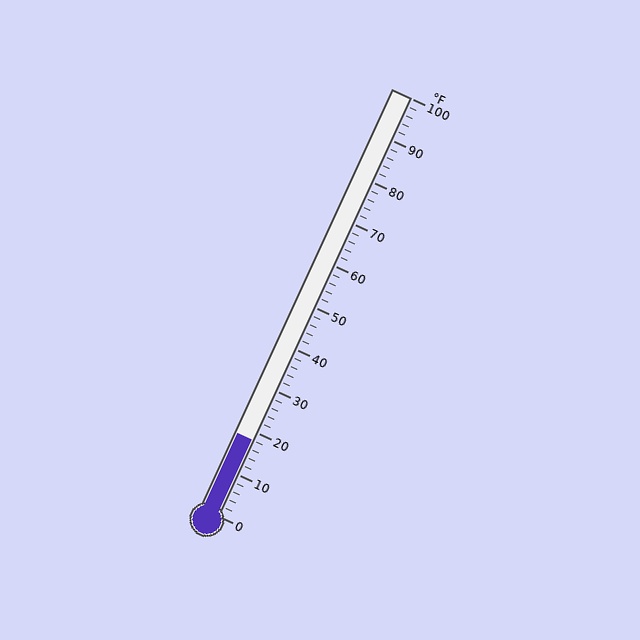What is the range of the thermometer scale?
The thermometer scale ranges from 0°F to 100°F.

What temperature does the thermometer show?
The thermometer shows approximately 18°F.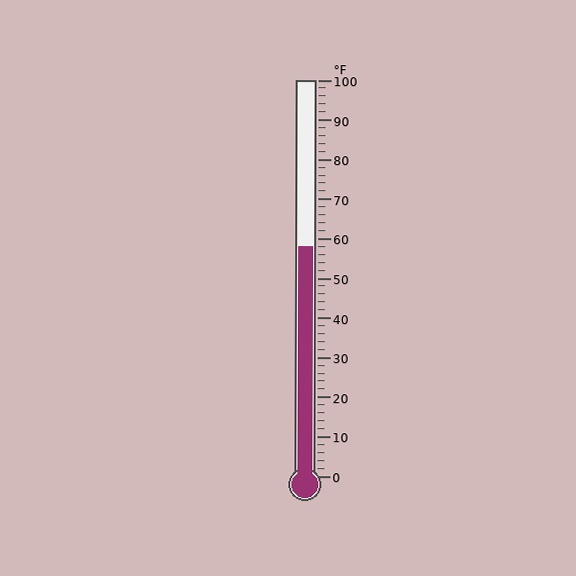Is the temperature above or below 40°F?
The temperature is above 40°F.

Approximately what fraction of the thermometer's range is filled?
The thermometer is filled to approximately 60% of its range.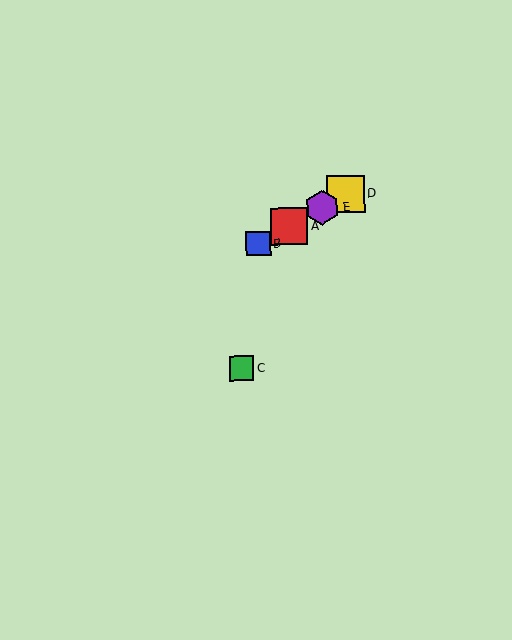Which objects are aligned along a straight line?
Objects A, B, D, E are aligned along a straight line.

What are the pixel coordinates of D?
Object D is at (346, 194).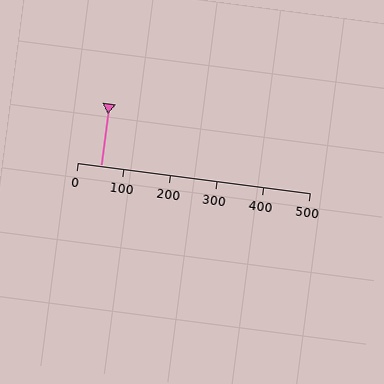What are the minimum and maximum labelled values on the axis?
The axis runs from 0 to 500.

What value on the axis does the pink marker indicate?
The marker indicates approximately 50.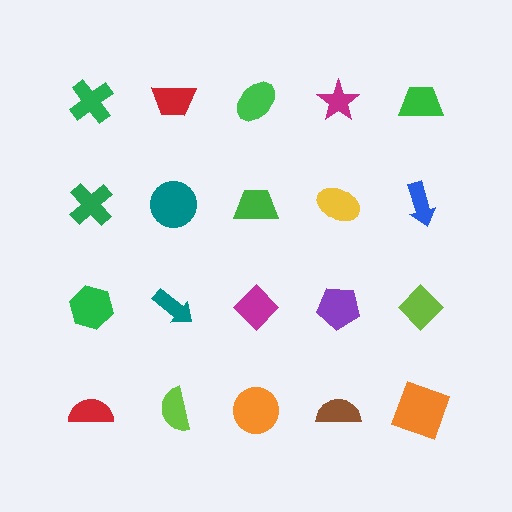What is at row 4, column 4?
A brown semicircle.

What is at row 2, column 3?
A green trapezoid.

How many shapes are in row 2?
5 shapes.